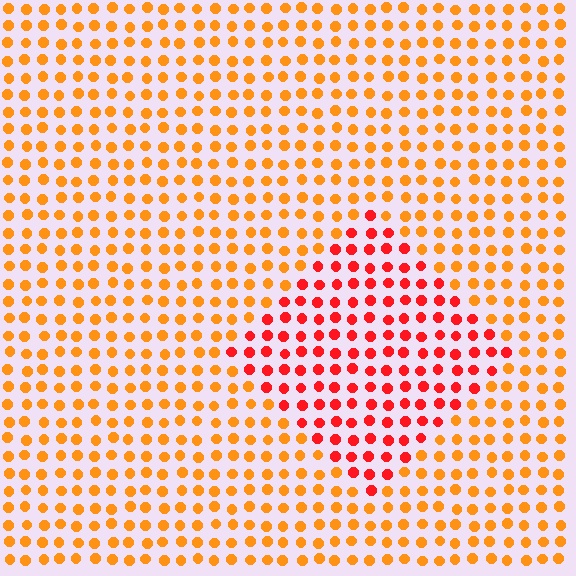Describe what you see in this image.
The image is filled with small orange elements in a uniform arrangement. A diamond-shaped region is visible where the elements are tinted to a slightly different hue, forming a subtle color boundary.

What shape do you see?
I see a diamond.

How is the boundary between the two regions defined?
The boundary is defined purely by a slight shift in hue (about 35 degrees). Spacing, size, and orientation are identical on both sides.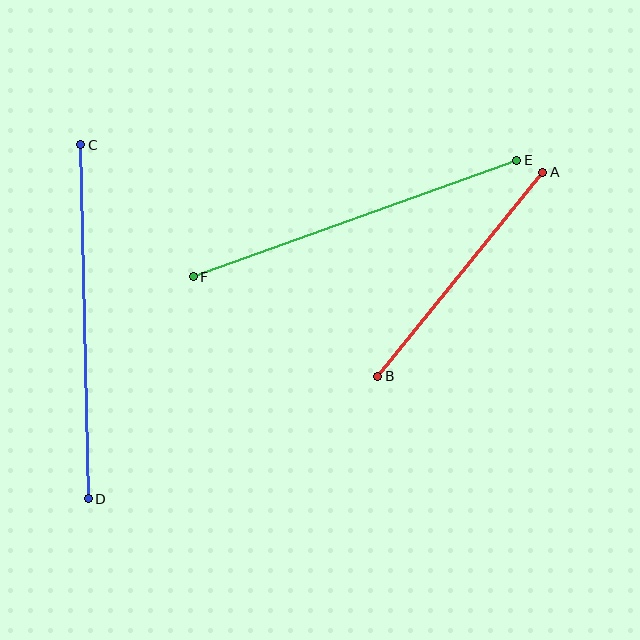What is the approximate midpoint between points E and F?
The midpoint is at approximately (355, 218) pixels.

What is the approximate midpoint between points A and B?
The midpoint is at approximately (460, 274) pixels.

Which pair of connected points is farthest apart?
Points C and D are farthest apart.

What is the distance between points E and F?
The distance is approximately 344 pixels.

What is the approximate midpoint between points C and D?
The midpoint is at approximately (85, 322) pixels.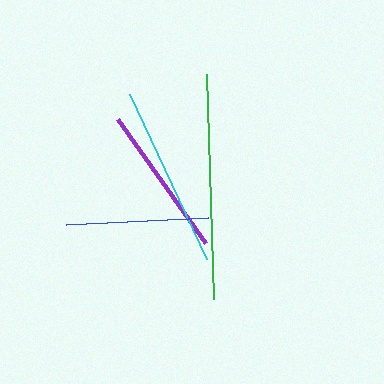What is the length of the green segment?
The green segment is approximately 225 pixels long.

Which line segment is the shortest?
The blue line is the shortest at approximately 142 pixels.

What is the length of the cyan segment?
The cyan segment is approximately 182 pixels long.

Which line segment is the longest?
The green line is the longest at approximately 225 pixels.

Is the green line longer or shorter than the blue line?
The green line is longer than the blue line.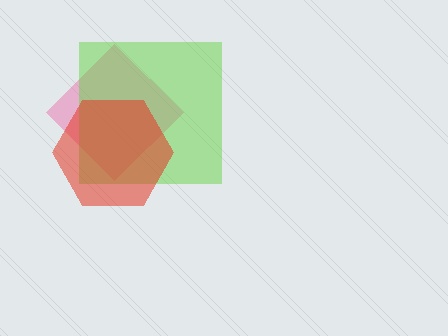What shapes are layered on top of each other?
The layered shapes are: a pink diamond, a lime square, a red hexagon.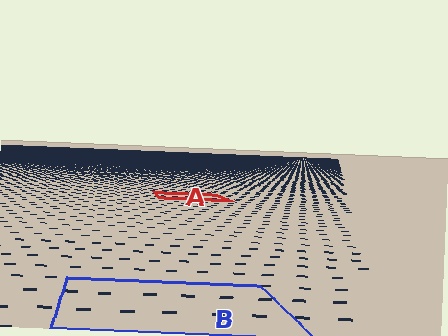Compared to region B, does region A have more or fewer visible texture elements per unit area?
Region A has more texture elements per unit area — they are packed more densely because it is farther away.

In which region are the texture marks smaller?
The texture marks are smaller in region A, because it is farther away.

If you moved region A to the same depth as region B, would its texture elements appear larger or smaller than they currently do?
They would appear larger. At a closer depth, the same texture elements are projected at a bigger on-screen size.